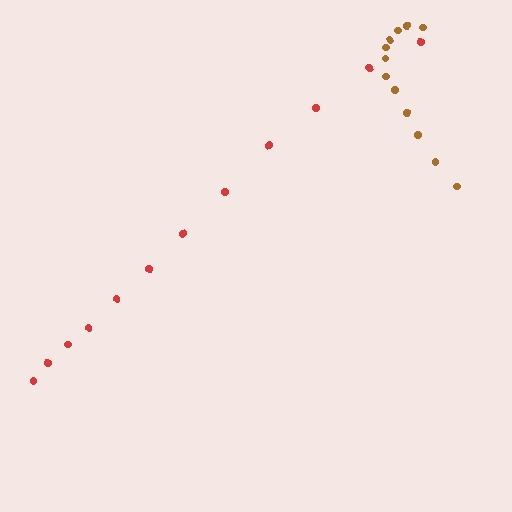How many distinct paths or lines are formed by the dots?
There are 2 distinct paths.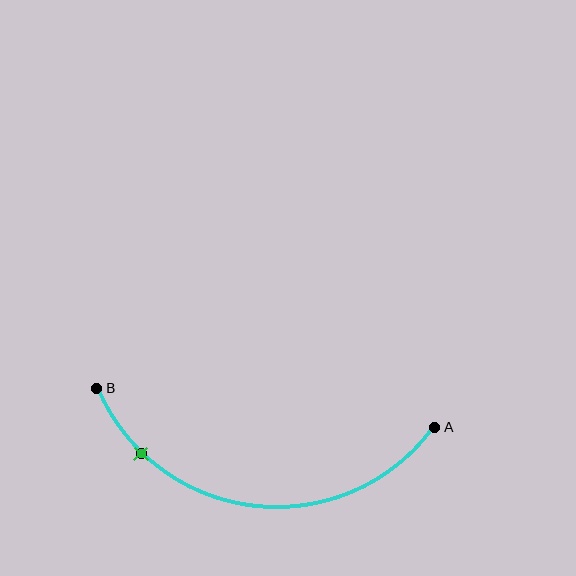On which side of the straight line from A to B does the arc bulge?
The arc bulges below the straight line connecting A and B.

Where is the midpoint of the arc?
The arc midpoint is the point on the curve farthest from the straight line joining A and B. It sits below that line.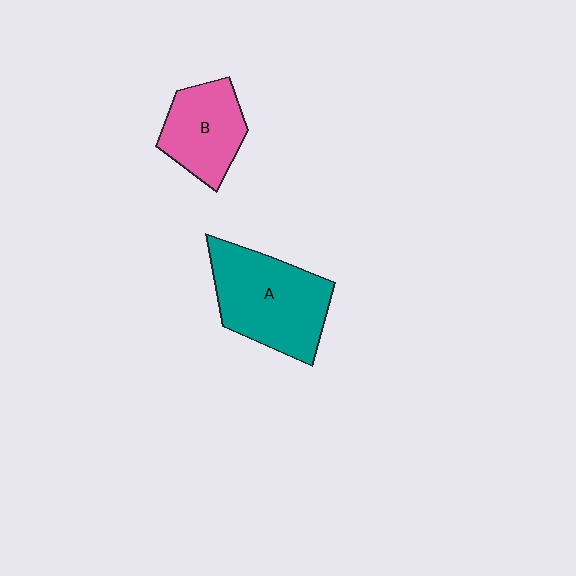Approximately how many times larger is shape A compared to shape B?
Approximately 1.5 times.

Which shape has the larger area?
Shape A (teal).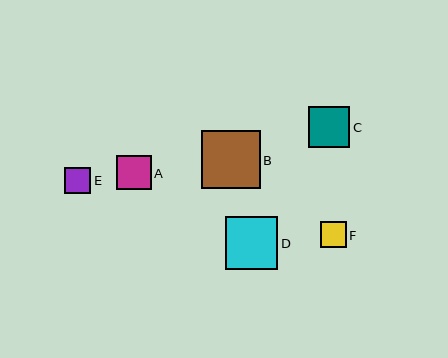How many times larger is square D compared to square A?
Square D is approximately 1.5 times the size of square A.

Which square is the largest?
Square B is the largest with a size of approximately 58 pixels.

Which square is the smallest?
Square F is the smallest with a size of approximately 25 pixels.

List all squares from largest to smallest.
From largest to smallest: B, D, C, A, E, F.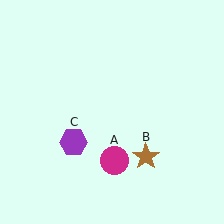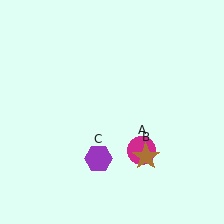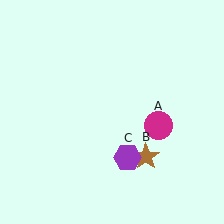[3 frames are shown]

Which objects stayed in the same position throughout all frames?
Brown star (object B) remained stationary.